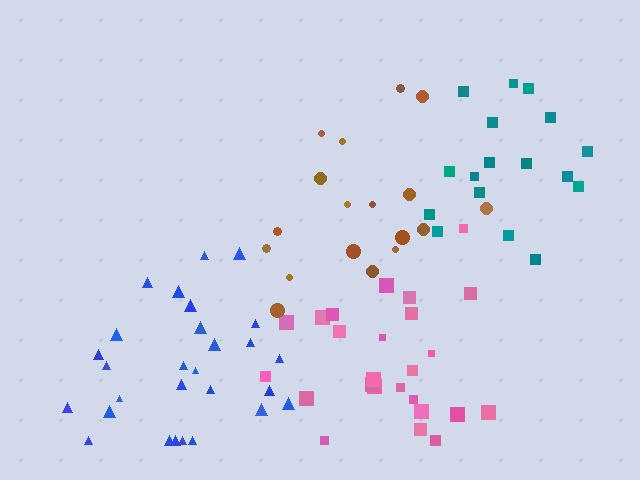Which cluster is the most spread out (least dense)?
Brown.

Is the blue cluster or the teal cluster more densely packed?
Teal.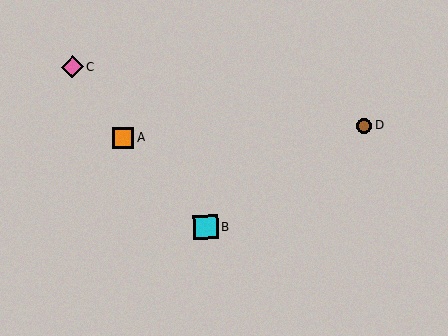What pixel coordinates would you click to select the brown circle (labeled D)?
Click at (364, 126) to select the brown circle D.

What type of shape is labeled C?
Shape C is a pink diamond.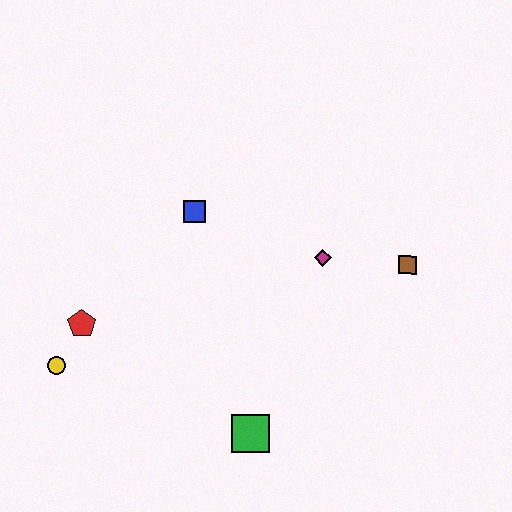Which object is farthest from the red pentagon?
The brown square is farthest from the red pentagon.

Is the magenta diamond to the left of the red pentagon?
No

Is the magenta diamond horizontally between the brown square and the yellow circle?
Yes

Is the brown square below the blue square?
Yes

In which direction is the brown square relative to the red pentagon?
The brown square is to the right of the red pentagon.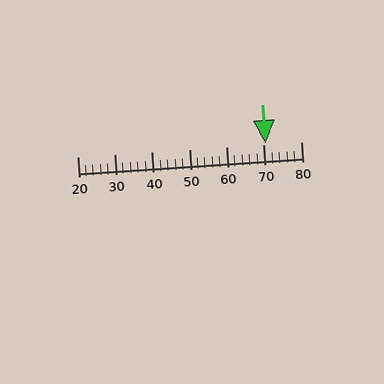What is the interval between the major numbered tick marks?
The major tick marks are spaced 10 units apart.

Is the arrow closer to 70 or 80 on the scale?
The arrow is closer to 70.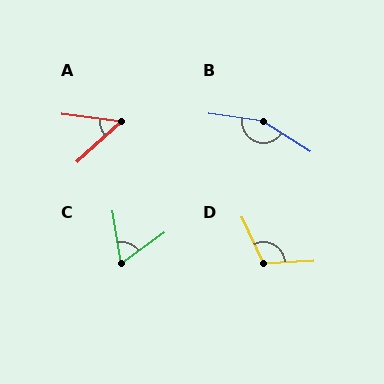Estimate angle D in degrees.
Approximately 112 degrees.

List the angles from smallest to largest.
A (50°), C (63°), D (112°), B (156°).